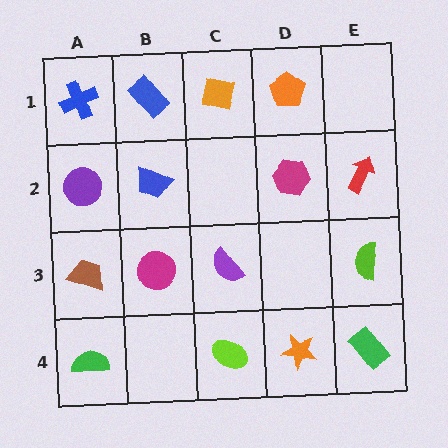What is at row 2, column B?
A blue trapezoid.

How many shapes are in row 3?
4 shapes.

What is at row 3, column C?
A purple semicircle.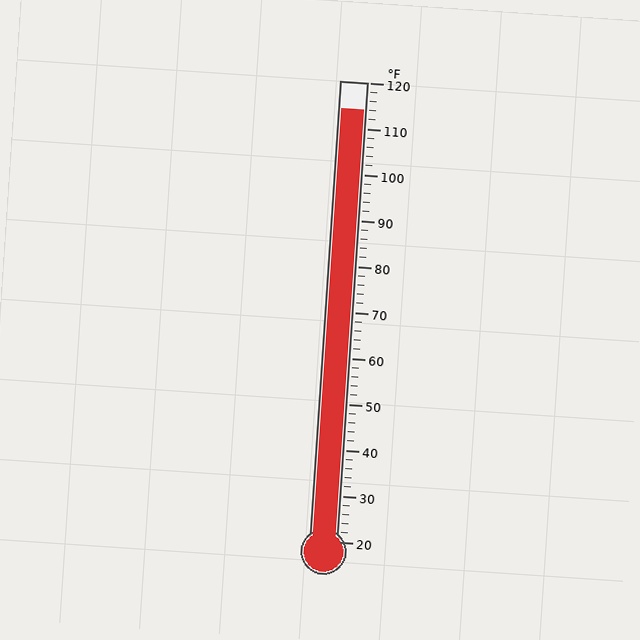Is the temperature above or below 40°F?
The temperature is above 40°F.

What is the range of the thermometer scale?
The thermometer scale ranges from 20°F to 120°F.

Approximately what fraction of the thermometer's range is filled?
The thermometer is filled to approximately 95% of its range.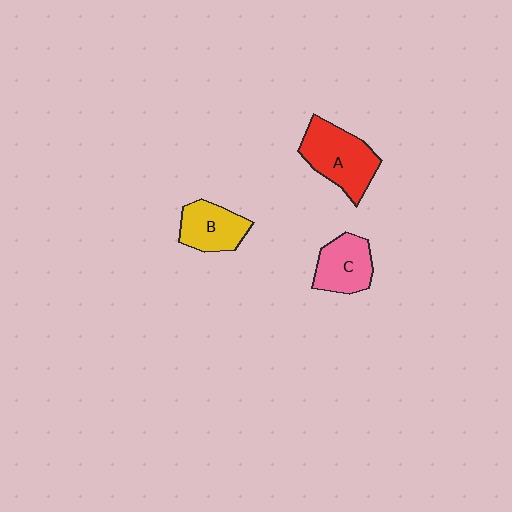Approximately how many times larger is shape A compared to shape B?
Approximately 1.4 times.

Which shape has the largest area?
Shape A (red).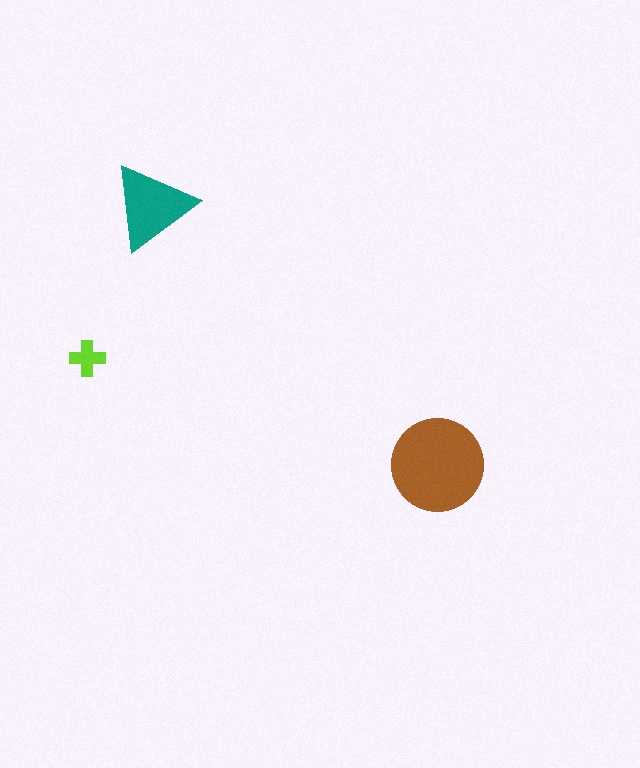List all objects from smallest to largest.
The lime cross, the teal triangle, the brown circle.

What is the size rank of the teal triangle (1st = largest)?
2nd.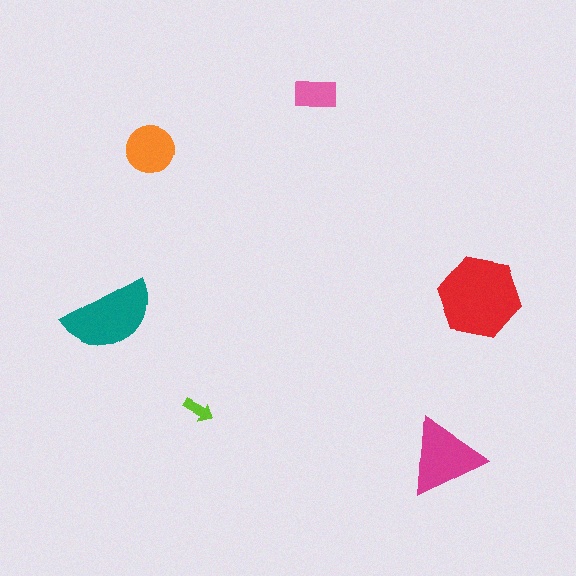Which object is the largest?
The red hexagon.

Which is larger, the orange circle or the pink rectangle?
The orange circle.